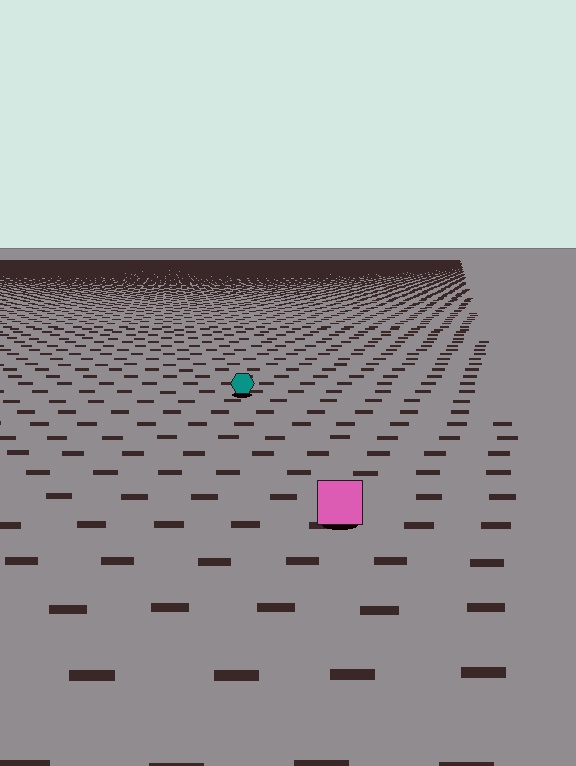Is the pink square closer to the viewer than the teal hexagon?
Yes. The pink square is closer — you can tell from the texture gradient: the ground texture is coarser near it.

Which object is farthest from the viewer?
The teal hexagon is farthest from the viewer. It appears smaller and the ground texture around it is denser.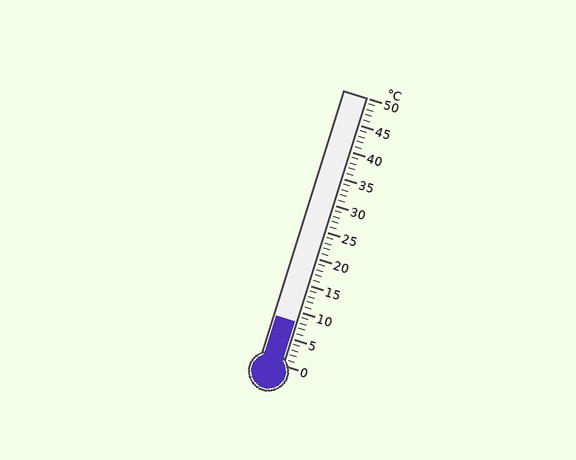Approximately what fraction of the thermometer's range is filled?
The thermometer is filled to approximately 15% of its range.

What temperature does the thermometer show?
The thermometer shows approximately 8°C.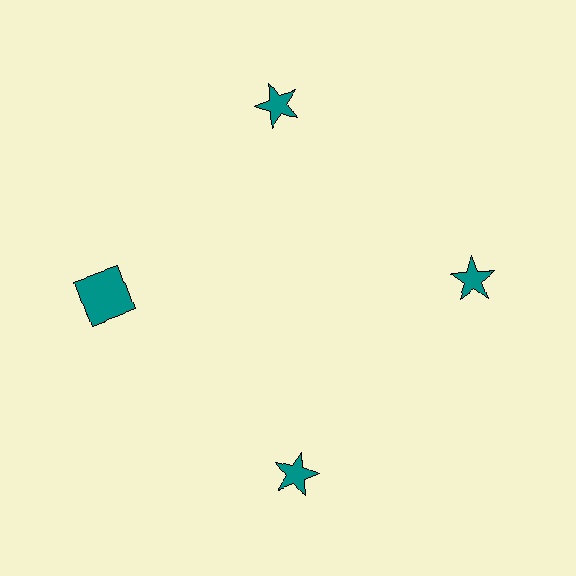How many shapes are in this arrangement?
There are 4 shapes arranged in a ring pattern.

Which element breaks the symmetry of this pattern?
The teal square at roughly the 9 o'clock position breaks the symmetry. All other shapes are teal stars.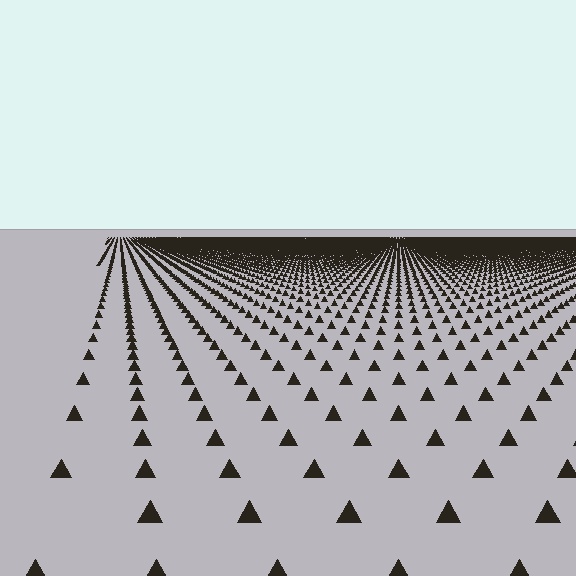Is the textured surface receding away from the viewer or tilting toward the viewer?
The surface is receding away from the viewer. Texture elements get smaller and denser toward the top.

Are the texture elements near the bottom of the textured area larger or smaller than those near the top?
Larger. Near the bottom, elements are closer to the viewer and appear at a bigger on-screen size.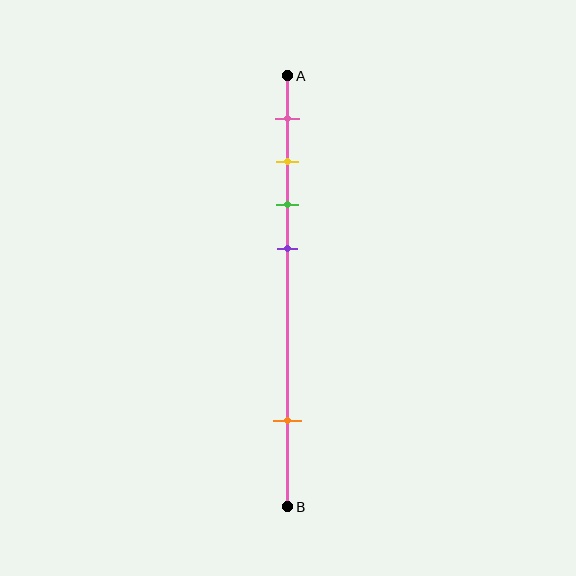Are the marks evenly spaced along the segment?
No, the marks are not evenly spaced.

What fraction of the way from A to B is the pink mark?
The pink mark is approximately 10% (0.1) of the way from A to B.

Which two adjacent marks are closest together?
The yellow and green marks are the closest adjacent pair.